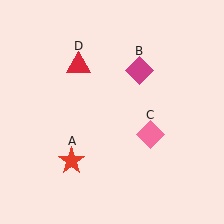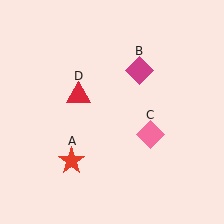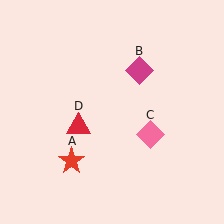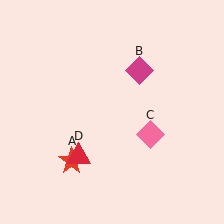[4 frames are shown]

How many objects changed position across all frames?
1 object changed position: red triangle (object D).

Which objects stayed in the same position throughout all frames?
Red star (object A) and magenta diamond (object B) and pink diamond (object C) remained stationary.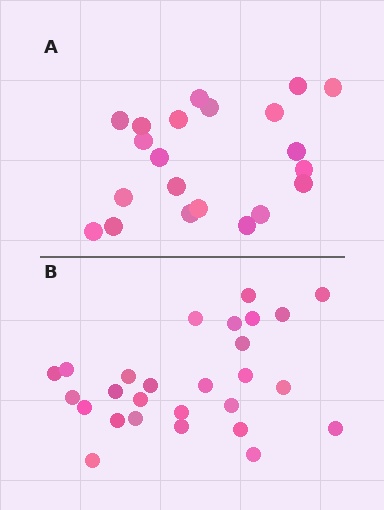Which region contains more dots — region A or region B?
Region B (the bottom region) has more dots.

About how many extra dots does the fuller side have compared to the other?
Region B has about 6 more dots than region A.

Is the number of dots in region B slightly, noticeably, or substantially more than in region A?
Region B has noticeably more, but not dramatically so. The ratio is roughly 1.3 to 1.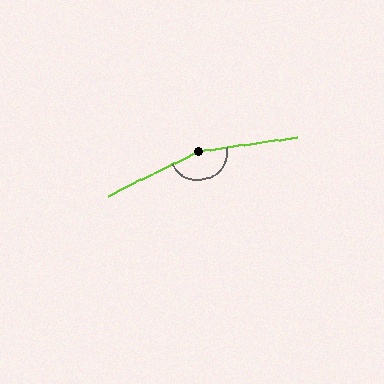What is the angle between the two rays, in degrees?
Approximately 162 degrees.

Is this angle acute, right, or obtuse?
It is obtuse.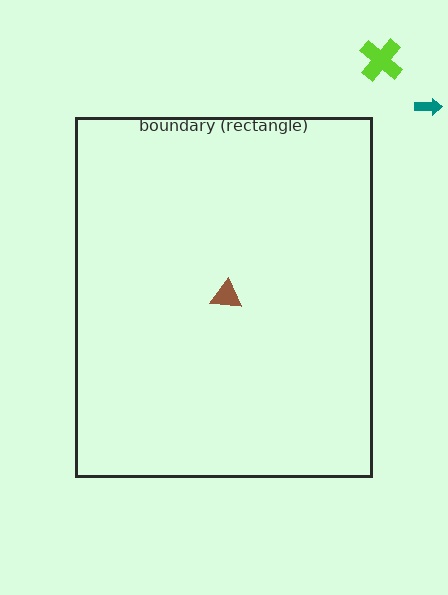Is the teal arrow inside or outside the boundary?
Outside.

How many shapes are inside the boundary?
1 inside, 2 outside.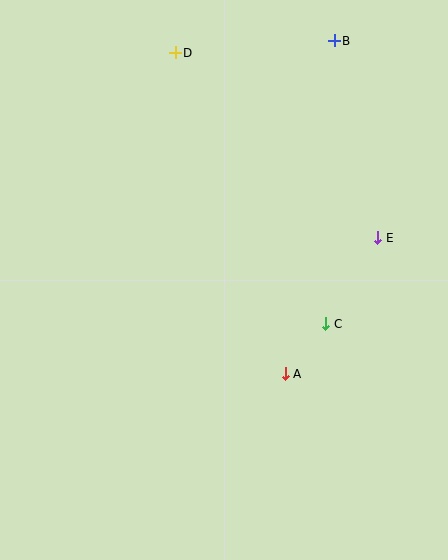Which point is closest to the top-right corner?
Point B is closest to the top-right corner.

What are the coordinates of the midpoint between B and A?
The midpoint between B and A is at (310, 207).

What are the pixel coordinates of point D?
Point D is at (175, 53).